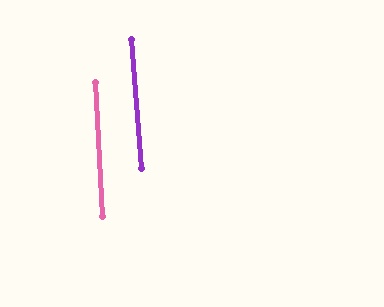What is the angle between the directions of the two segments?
Approximately 1 degree.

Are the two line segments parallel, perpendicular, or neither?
Parallel — their directions differ by only 1.4°.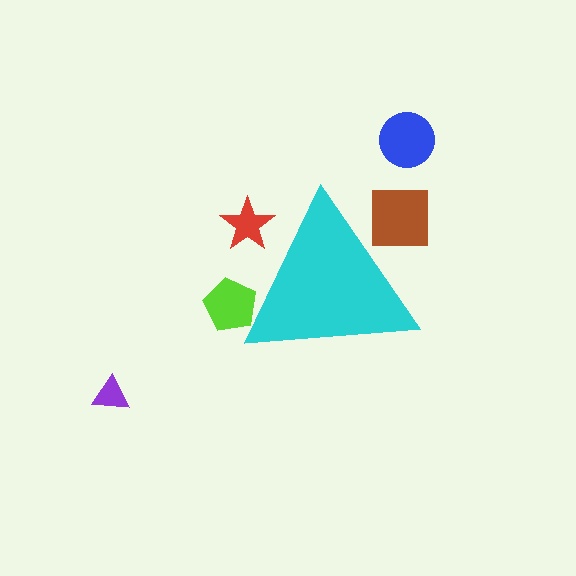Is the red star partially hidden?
Yes, the red star is partially hidden behind the cyan triangle.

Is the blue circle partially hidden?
No, the blue circle is fully visible.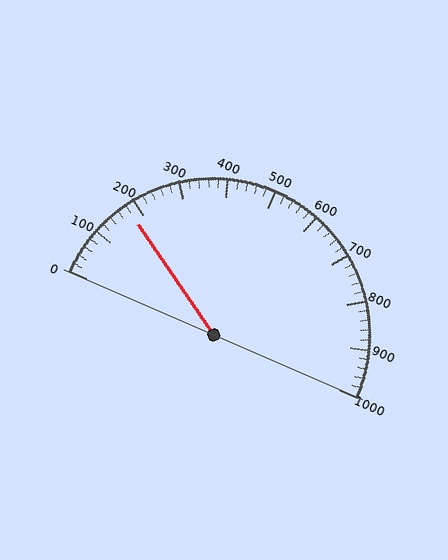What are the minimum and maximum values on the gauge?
The gauge ranges from 0 to 1000.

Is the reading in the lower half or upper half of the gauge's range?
The reading is in the lower half of the range (0 to 1000).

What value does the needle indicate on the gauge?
The needle indicates approximately 180.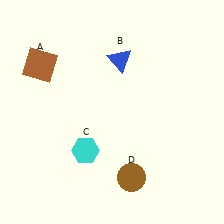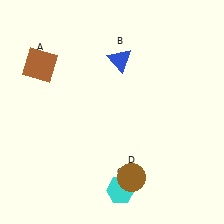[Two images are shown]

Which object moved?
The cyan hexagon (C) moved down.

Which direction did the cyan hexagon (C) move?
The cyan hexagon (C) moved down.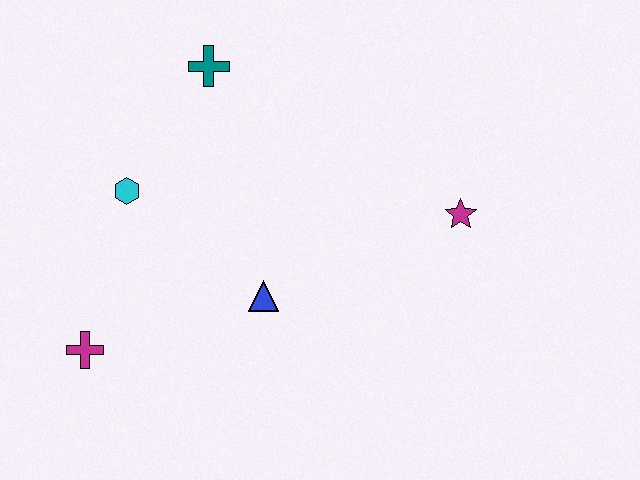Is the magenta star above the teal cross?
No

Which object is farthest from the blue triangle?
The teal cross is farthest from the blue triangle.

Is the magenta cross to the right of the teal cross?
No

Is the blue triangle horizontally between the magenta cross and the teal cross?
No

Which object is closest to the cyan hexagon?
The teal cross is closest to the cyan hexagon.